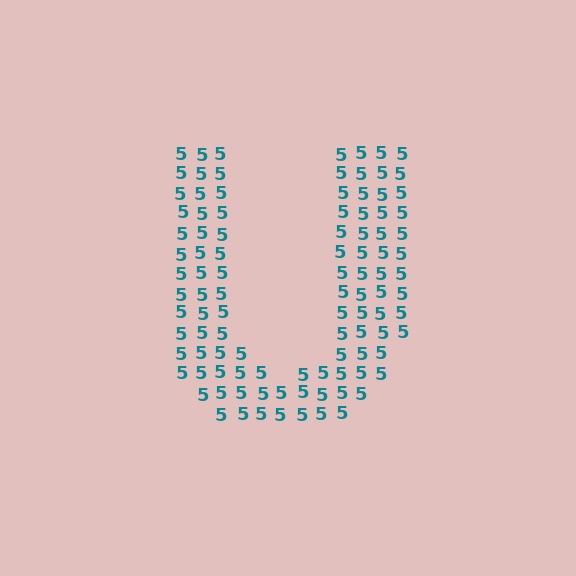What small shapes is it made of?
It is made of small digit 5's.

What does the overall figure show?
The overall figure shows the letter U.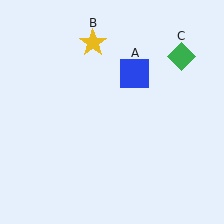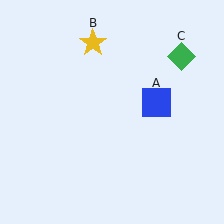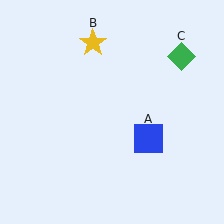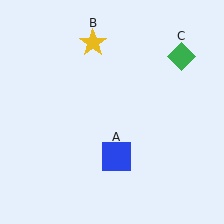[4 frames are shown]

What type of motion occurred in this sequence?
The blue square (object A) rotated clockwise around the center of the scene.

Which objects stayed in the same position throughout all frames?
Yellow star (object B) and green diamond (object C) remained stationary.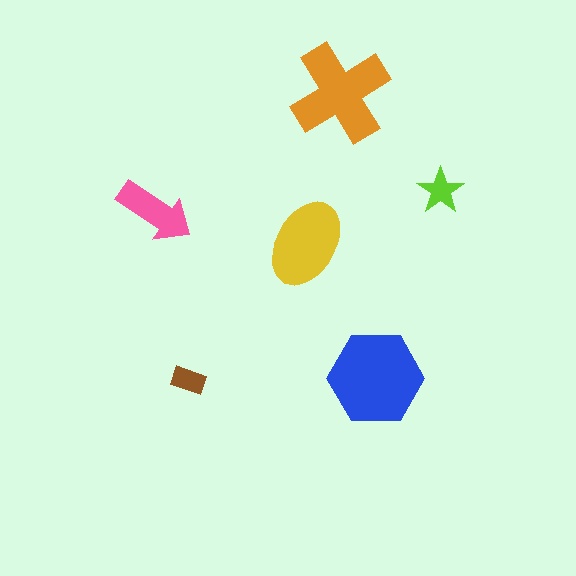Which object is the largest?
The blue hexagon.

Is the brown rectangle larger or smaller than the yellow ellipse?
Smaller.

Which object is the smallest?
The brown rectangle.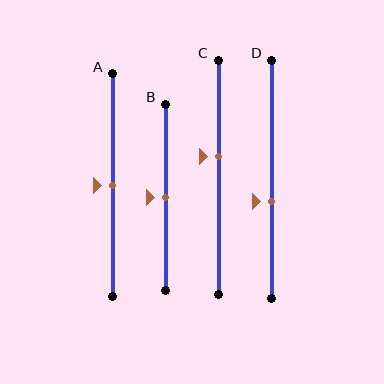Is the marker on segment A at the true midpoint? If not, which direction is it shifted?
Yes, the marker on segment A is at the true midpoint.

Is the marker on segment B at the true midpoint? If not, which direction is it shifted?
Yes, the marker on segment B is at the true midpoint.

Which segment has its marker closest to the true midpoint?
Segment A has its marker closest to the true midpoint.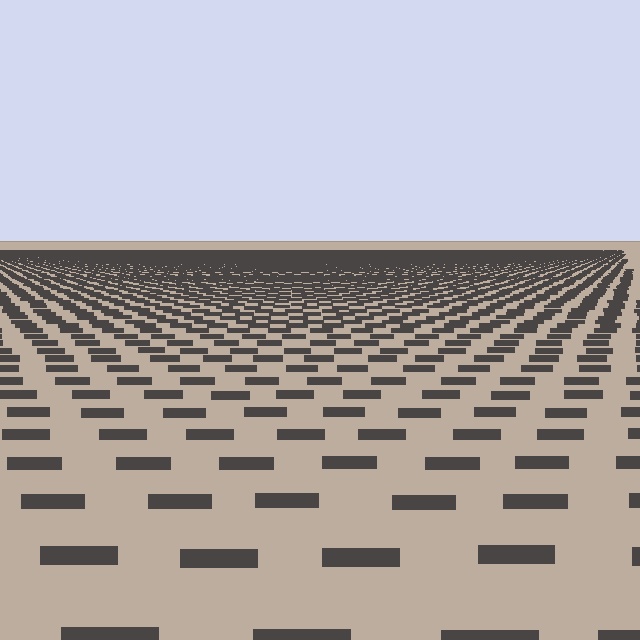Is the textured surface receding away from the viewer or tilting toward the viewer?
The surface is receding away from the viewer. Texture elements get smaller and denser toward the top.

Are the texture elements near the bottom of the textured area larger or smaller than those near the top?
Larger. Near the bottom, elements are closer to the viewer and appear at a bigger on-screen size.